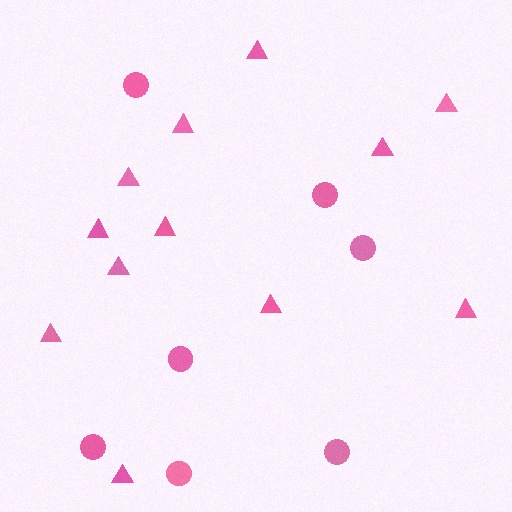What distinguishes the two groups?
There are 2 groups: one group of circles (7) and one group of triangles (12).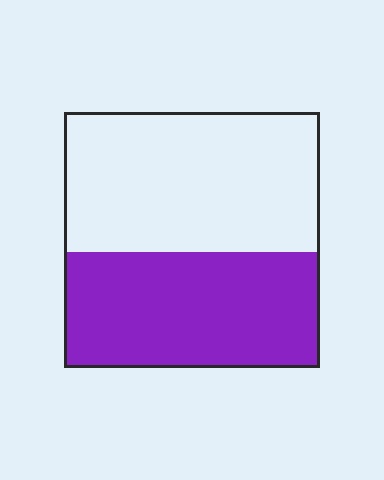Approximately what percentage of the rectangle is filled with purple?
Approximately 45%.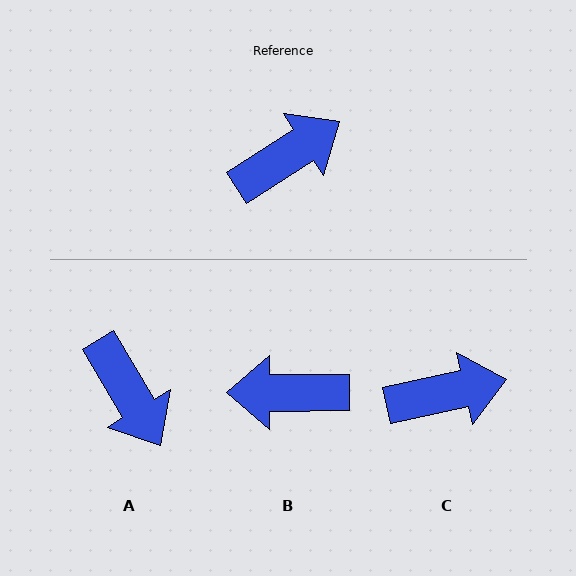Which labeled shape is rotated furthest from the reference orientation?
B, about 147 degrees away.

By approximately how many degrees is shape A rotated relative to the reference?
Approximately 92 degrees clockwise.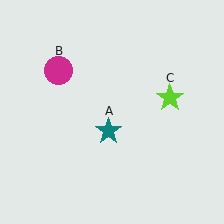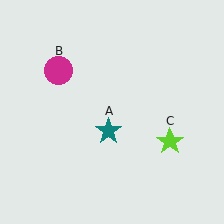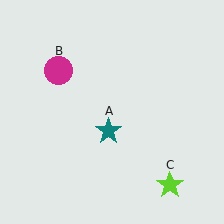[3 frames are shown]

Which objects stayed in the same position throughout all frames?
Teal star (object A) and magenta circle (object B) remained stationary.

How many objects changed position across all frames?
1 object changed position: lime star (object C).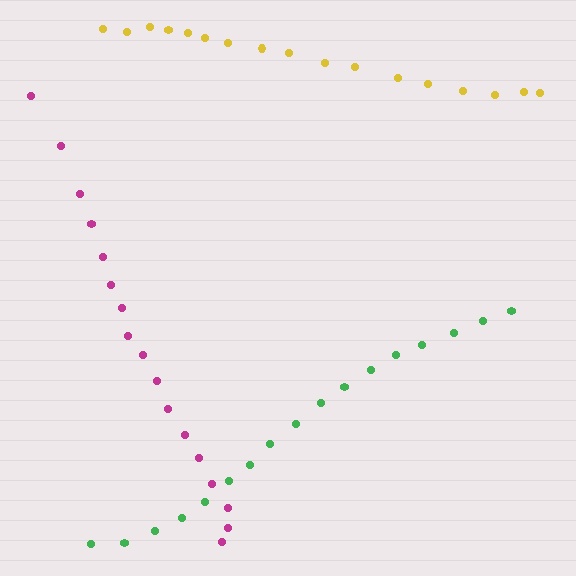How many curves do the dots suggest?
There are 3 distinct paths.